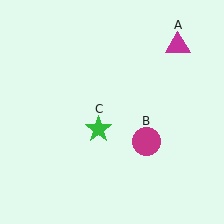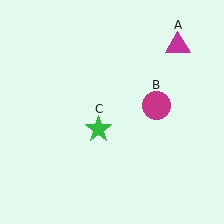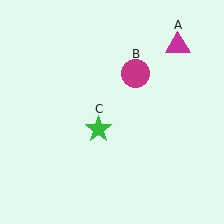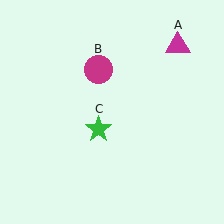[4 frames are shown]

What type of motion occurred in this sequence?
The magenta circle (object B) rotated counterclockwise around the center of the scene.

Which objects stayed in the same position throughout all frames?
Magenta triangle (object A) and green star (object C) remained stationary.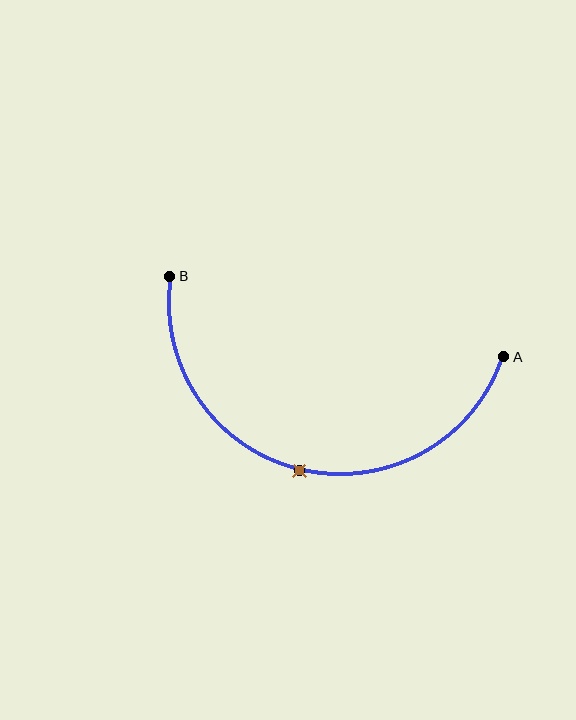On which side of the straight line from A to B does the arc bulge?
The arc bulges below the straight line connecting A and B.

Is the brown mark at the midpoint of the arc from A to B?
Yes. The brown mark lies on the arc at equal arc-length from both A and B — it is the arc midpoint.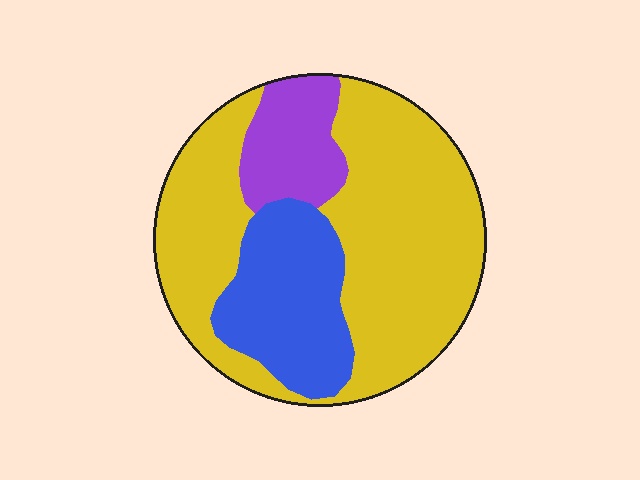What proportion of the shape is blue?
Blue takes up about one quarter (1/4) of the shape.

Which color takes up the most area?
Yellow, at roughly 65%.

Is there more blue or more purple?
Blue.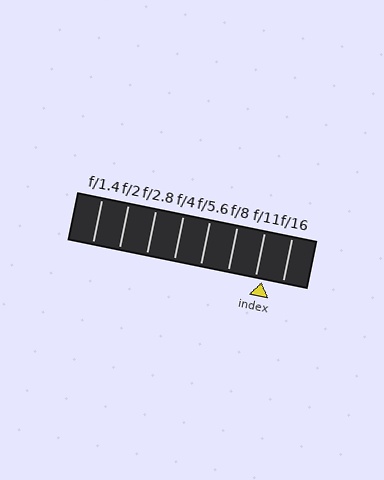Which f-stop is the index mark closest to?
The index mark is closest to f/11.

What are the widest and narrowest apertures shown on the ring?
The widest aperture shown is f/1.4 and the narrowest is f/16.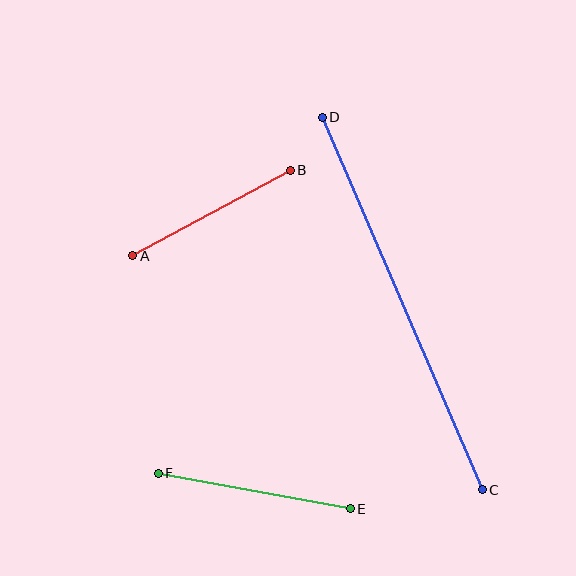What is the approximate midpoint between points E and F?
The midpoint is at approximately (254, 491) pixels.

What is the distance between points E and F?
The distance is approximately 195 pixels.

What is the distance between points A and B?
The distance is approximately 179 pixels.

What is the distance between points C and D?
The distance is approximately 406 pixels.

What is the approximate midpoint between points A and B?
The midpoint is at approximately (211, 213) pixels.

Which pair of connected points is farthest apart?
Points C and D are farthest apart.